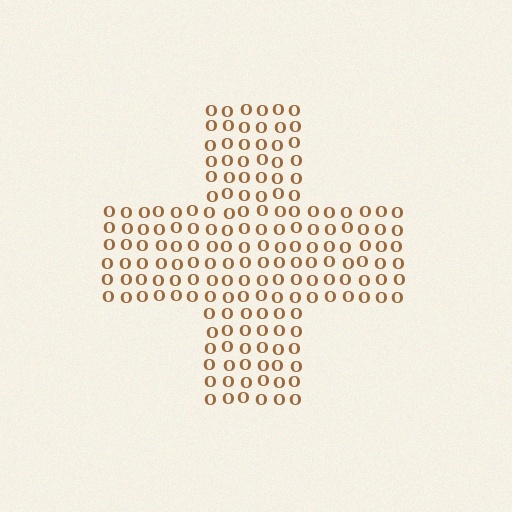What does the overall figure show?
The overall figure shows a cross.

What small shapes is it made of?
It is made of small letter O's.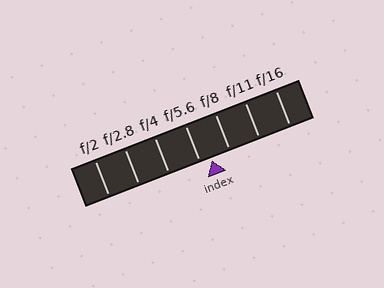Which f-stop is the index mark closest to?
The index mark is closest to f/5.6.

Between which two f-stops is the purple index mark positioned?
The index mark is between f/5.6 and f/8.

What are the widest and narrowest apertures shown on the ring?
The widest aperture shown is f/2 and the narrowest is f/16.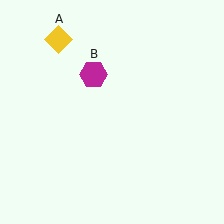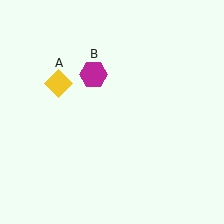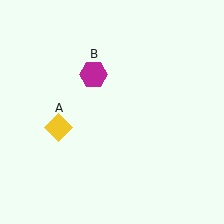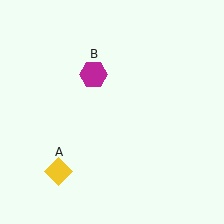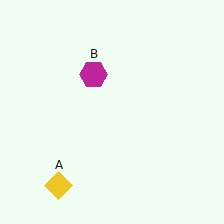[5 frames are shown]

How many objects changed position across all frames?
1 object changed position: yellow diamond (object A).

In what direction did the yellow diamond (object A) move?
The yellow diamond (object A) moved down.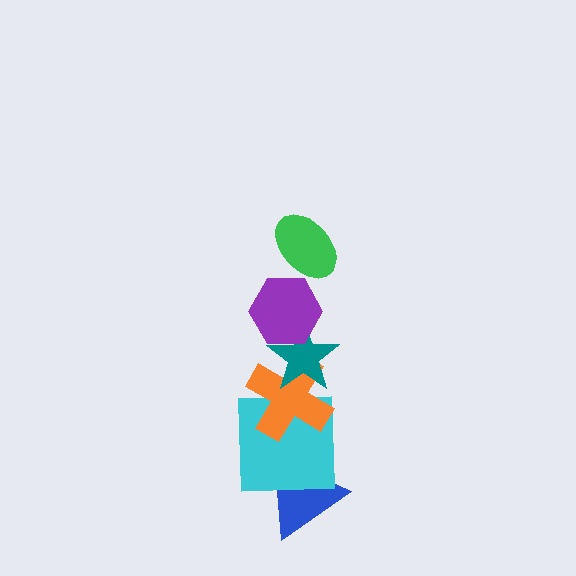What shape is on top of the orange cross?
The teal star is on top of the orange cross.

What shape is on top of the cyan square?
The orange cross is on top of the cyan square.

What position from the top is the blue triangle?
The blue triangle is 6th from the top.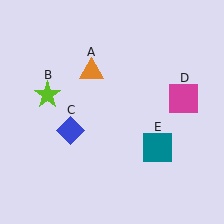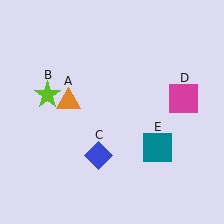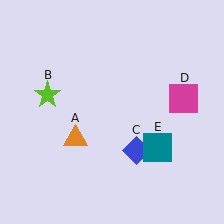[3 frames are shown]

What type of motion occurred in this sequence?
The orange triangle (object A), blue diamond (object C) rotated counterclockwise around the center of the scene.